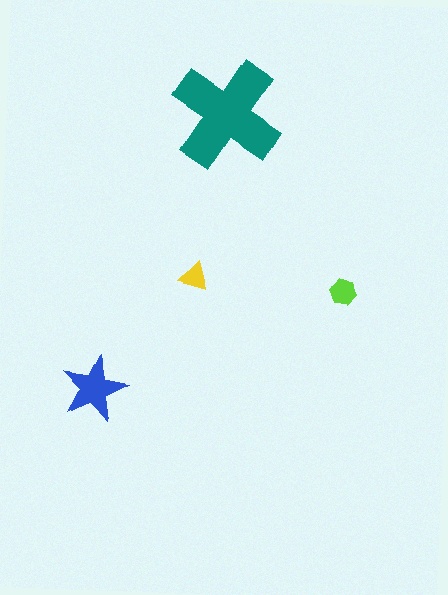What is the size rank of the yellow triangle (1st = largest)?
4th.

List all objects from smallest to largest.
The yellow triangle, the lime hexagon, the blue star, the teal cross.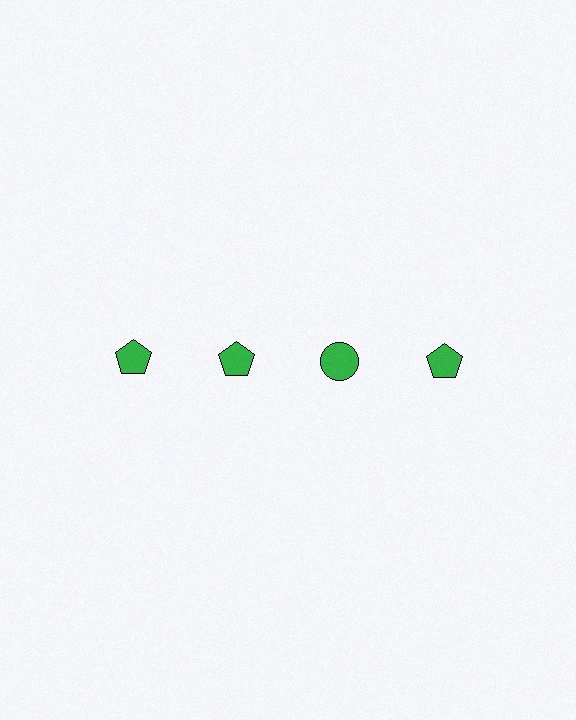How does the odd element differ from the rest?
It has a different shape: circle instead of pentagon.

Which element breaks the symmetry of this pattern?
The green circle in the top row, center column breaks the symmetry. All other shapes are green pentagons.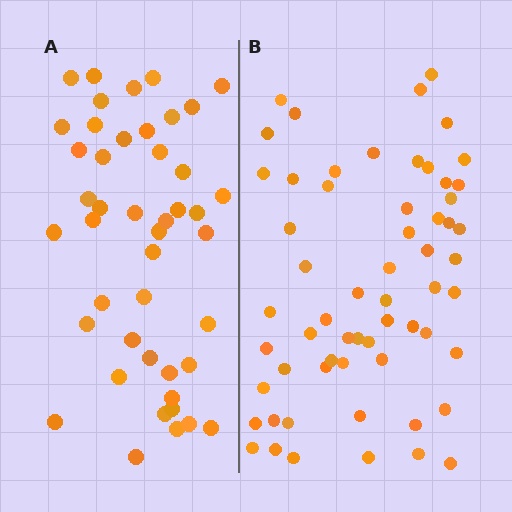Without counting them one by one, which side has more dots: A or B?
Region B (the right region) has more dots.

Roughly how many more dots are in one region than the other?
Region B has approximately 15 more dots than region A.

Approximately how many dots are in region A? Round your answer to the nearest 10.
About 40 dots. (The exact count is 45, which rounds to 40.)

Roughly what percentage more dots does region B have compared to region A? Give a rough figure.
About 35% more.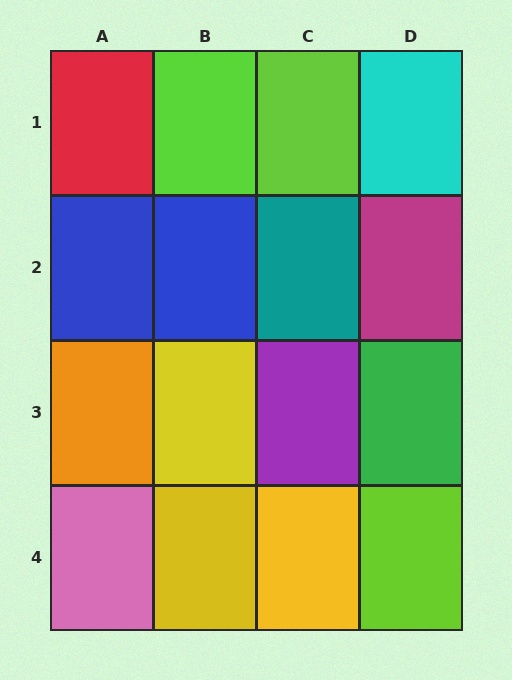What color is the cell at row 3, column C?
Purple.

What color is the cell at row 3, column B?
Yellow.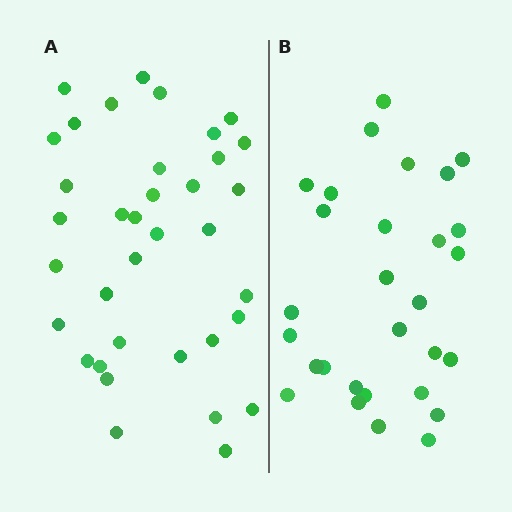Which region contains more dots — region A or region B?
Region A (the left region) has more dots.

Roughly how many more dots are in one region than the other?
Region A has roughly 8 or so more dots than region B.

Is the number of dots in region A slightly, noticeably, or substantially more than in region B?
Region A has only slightly more — the two regions are fairly close. The ratio is roughly 1.2 to 1.